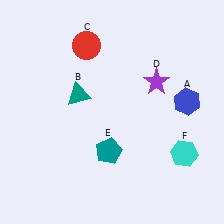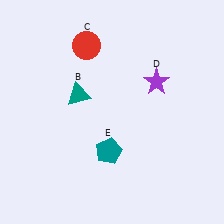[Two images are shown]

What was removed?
The cyan hexagon (F), the blue hexagon (A) were removed in Image 2.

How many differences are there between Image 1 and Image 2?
There are 2 differences between the two images.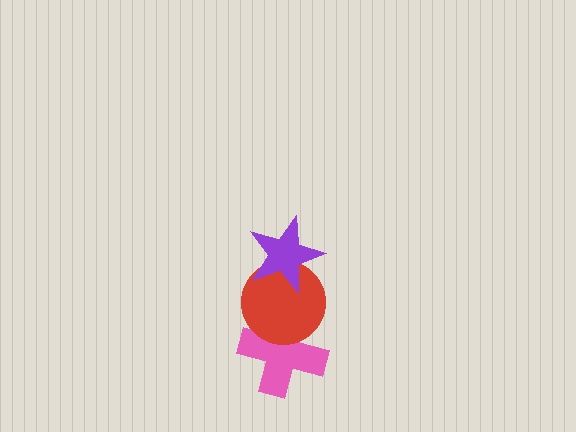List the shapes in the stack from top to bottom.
From top to bottom: the purple star, the red circle, the pink cross.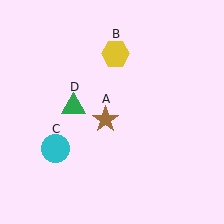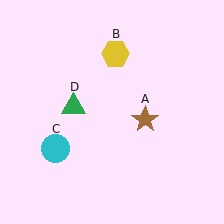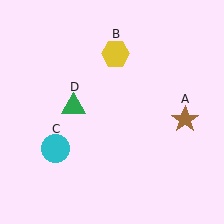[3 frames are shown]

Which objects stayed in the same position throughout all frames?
Yellow hexagon (object B) and cyan circle (object C) and green triangle (object D) remained stationary.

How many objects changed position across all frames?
1 object changed position: brown star (object A).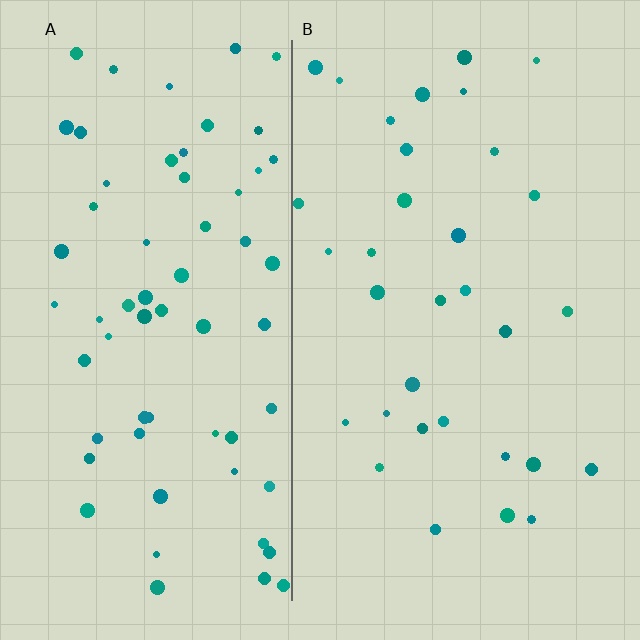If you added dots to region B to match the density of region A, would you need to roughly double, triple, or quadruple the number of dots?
Approximately double.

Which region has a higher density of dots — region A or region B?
A (the left).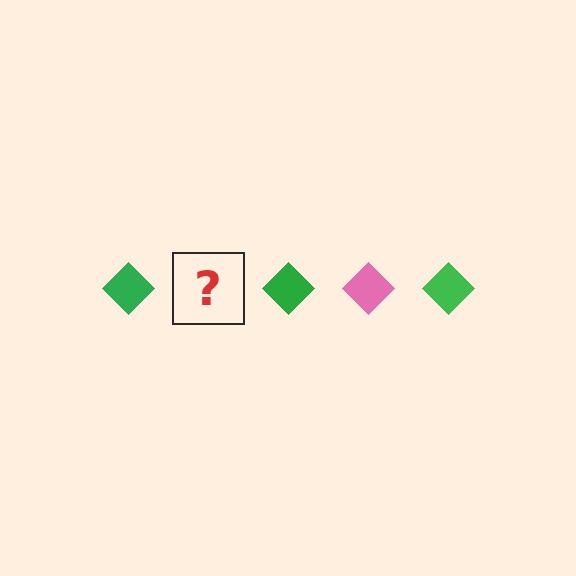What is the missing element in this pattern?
The missing element is a pink diamond.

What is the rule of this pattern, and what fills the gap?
The rule is that the pattern cycles through green, pink diamonds. The gap should be filled with a pink diamond.